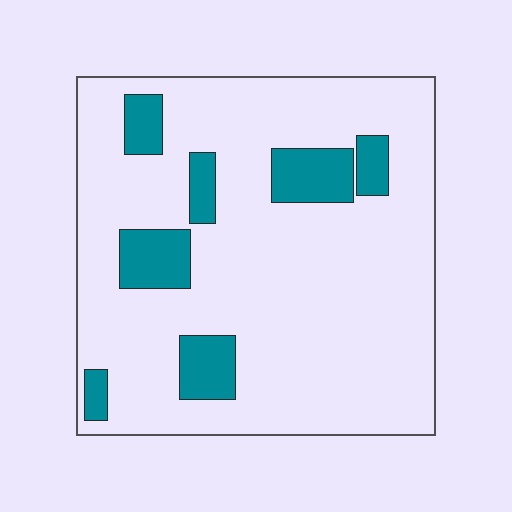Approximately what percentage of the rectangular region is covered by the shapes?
Approximately 15%.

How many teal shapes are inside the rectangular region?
7.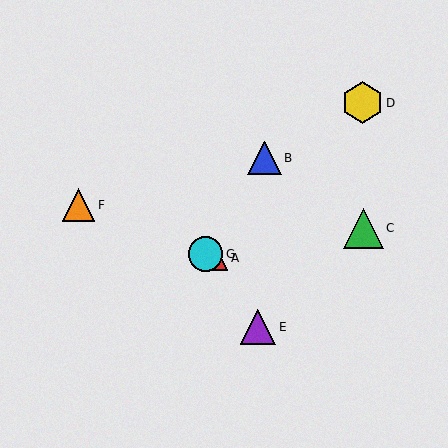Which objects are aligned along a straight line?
Objects A, F, G are aligned along a straight line.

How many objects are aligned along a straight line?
3 objects (A, F, G) are aligned along a straight line.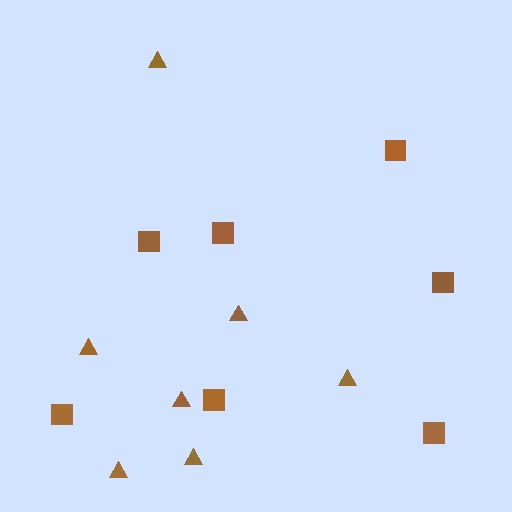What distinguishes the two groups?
There are 2 groups: one group of squares (7) and one group of triangles (7).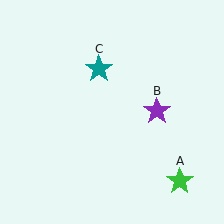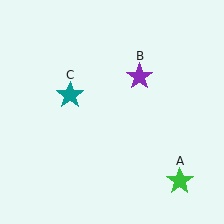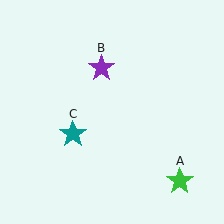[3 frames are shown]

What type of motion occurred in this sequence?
The purple star (object B), teal star (object C) rotated counterclockwise around the center of the scene.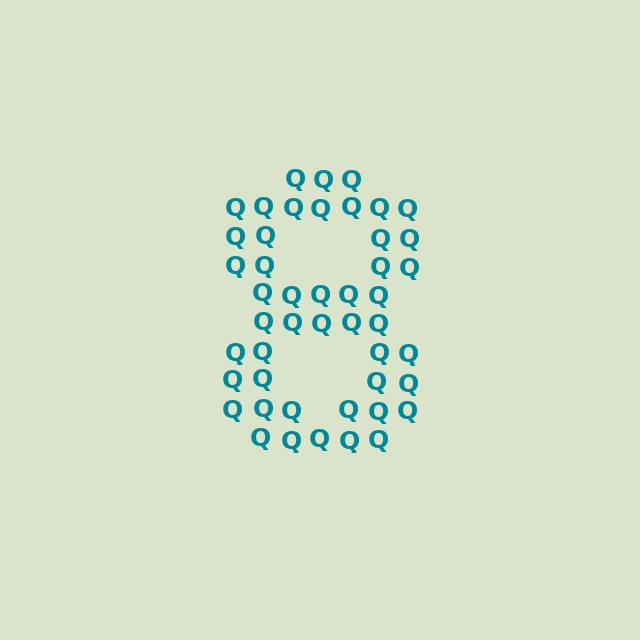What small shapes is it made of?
It is made of small letter Q's.